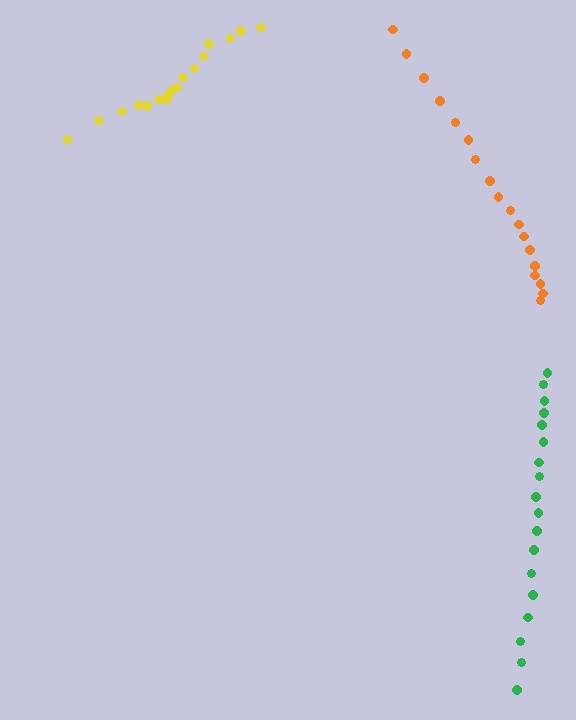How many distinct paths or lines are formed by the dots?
There are 3 distinct paths.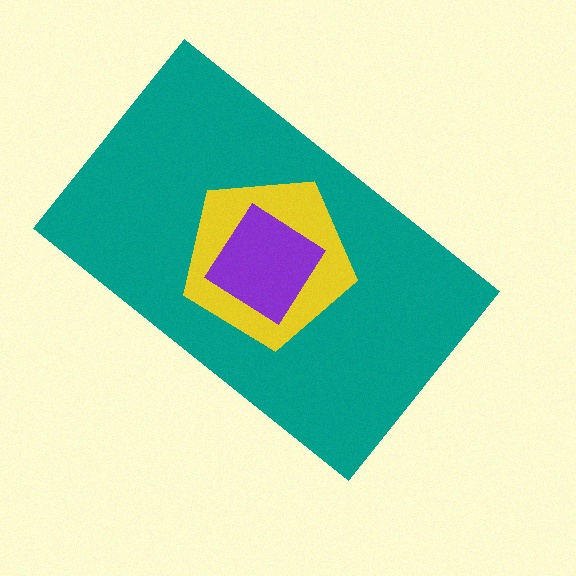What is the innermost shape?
The purple diamond.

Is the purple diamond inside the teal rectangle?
Yes.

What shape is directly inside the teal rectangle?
The yellow pentagon.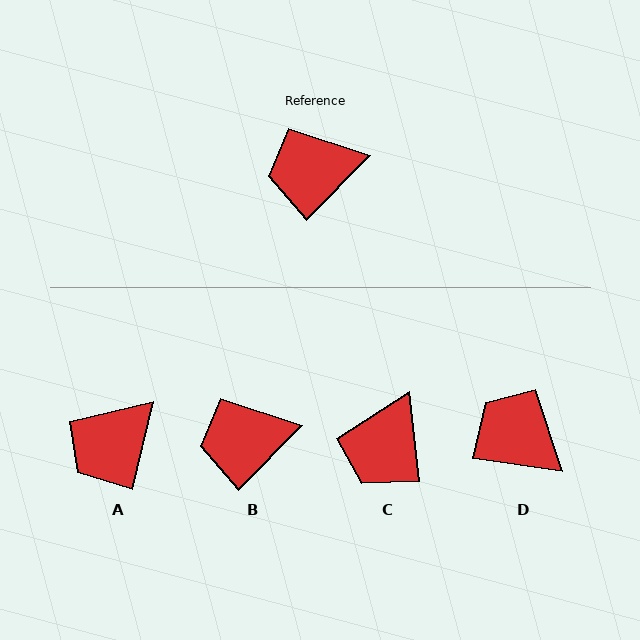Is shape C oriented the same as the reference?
No, it is off by about 51 degrees.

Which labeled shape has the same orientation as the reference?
B.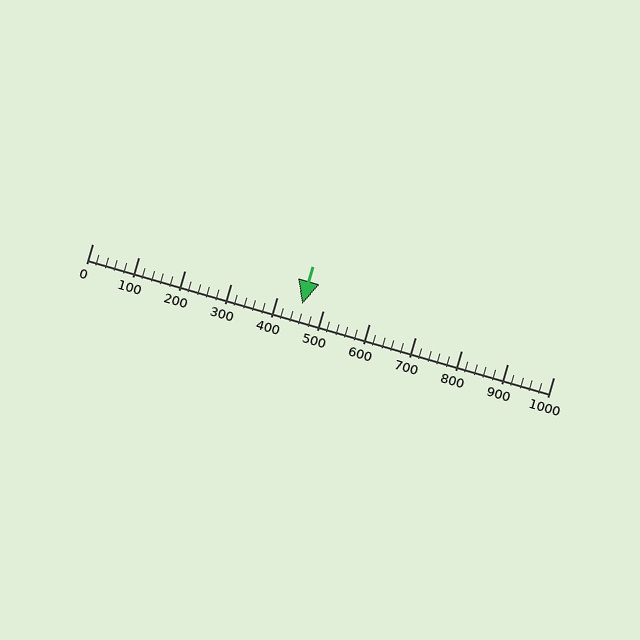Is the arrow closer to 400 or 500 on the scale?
The arrow is closer to 500.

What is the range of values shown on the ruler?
The ruler shows values from 0 to 1000.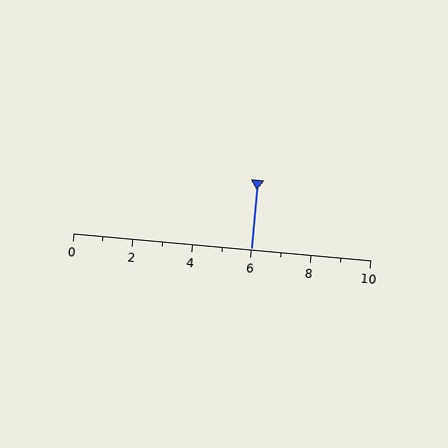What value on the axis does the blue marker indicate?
The marker indicates approximately 6.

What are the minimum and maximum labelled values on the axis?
The axis runs from 0 to 10.